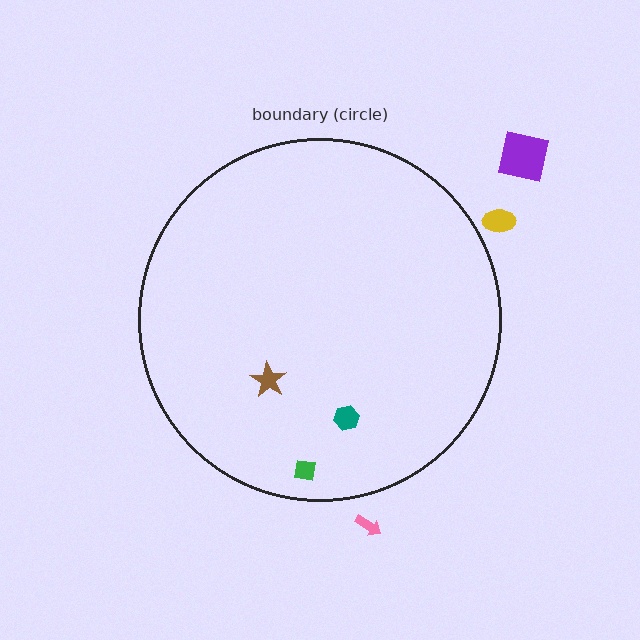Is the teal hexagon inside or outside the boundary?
Inside.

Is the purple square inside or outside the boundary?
Outside.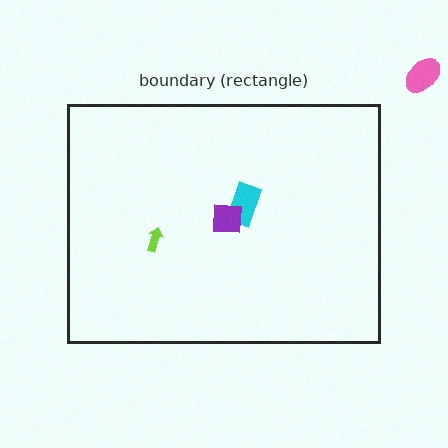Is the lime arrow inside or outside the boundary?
Inside.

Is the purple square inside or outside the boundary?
Inside.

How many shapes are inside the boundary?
3 inside, 1 outside.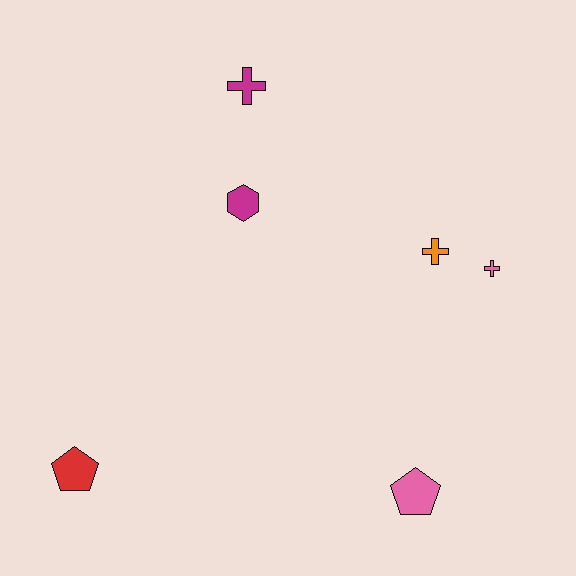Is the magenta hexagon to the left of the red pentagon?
No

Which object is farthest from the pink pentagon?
The magenta cross is farthest from the pink pentagon.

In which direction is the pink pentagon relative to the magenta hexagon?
The pink pentagon is below the magenta hexagon.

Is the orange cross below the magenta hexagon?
Yes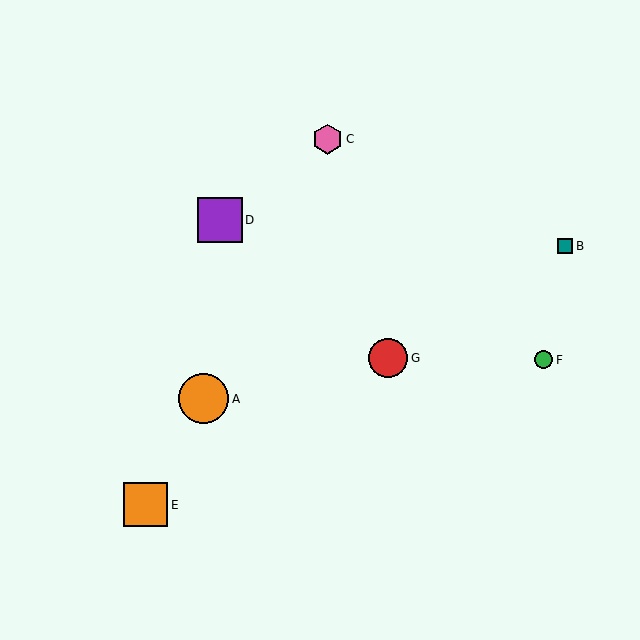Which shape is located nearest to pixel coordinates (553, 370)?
The green circle (labeled F) at (544, 360) is nearest to that location.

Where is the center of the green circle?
The center of the green circle is at (544, 360).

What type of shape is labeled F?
Shape F is a green circle.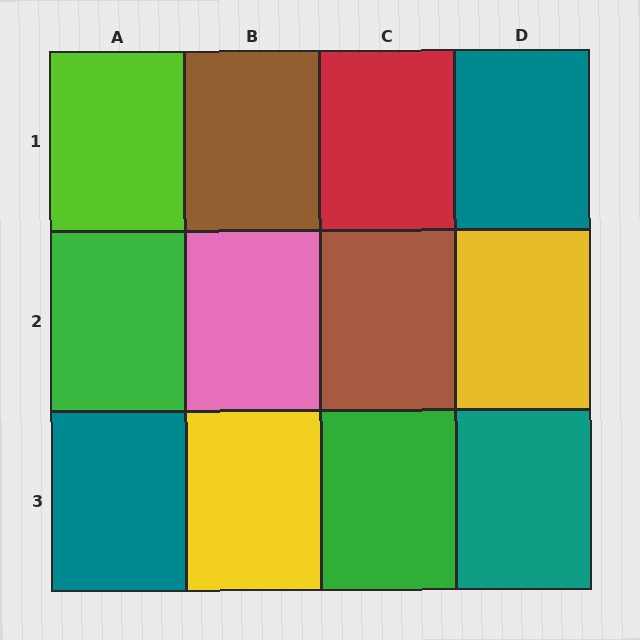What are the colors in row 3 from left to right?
Teal, yellow, green, teal.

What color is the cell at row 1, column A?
Lime.